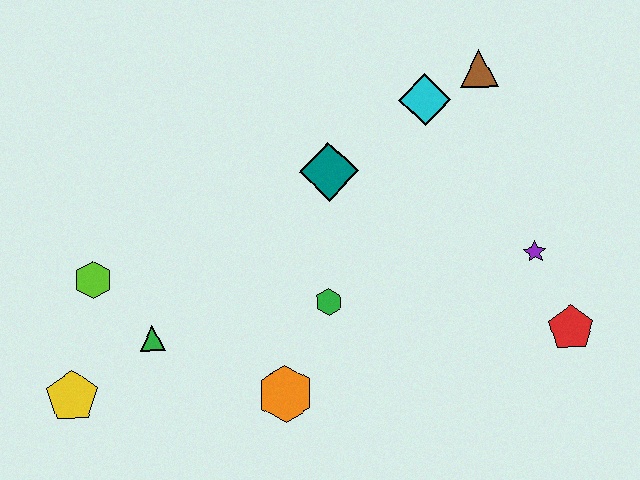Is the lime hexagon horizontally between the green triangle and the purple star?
No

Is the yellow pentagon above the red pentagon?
No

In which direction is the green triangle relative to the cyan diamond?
The green triangle is to the left of the cyan diamond.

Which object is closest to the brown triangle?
The cyan diamond is closest to the brown triangle.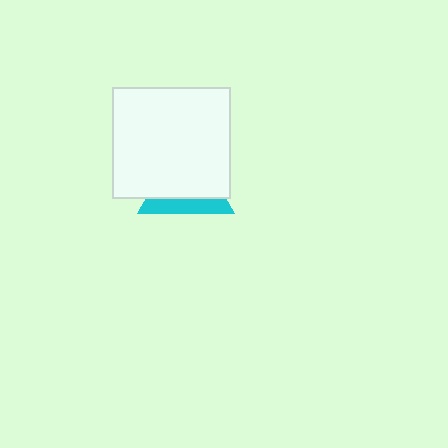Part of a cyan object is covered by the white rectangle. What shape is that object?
It is a triangle.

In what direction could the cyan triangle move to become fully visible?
The cyan triangle could move down. That would shift it out from behind the white rectangle entirely.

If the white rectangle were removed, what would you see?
You would see the complete cyan triangle.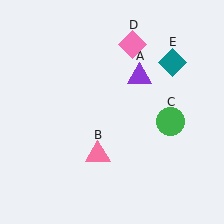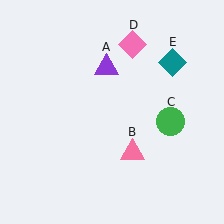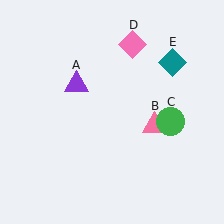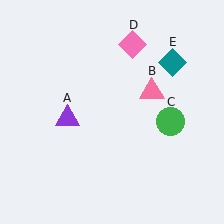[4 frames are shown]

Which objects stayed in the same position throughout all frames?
Green circle (object C) and pink diamond (object D) and teal diamond (object E) remained stationary.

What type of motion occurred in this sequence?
The purple triangle (object A), pink triangle (object B) rotated counterclockwise around the center of the scene.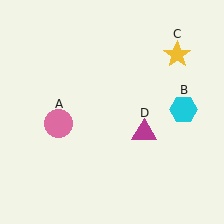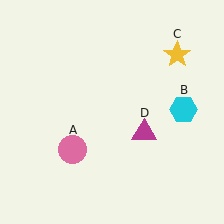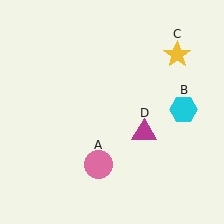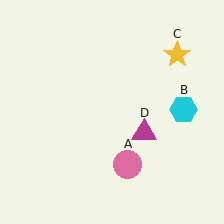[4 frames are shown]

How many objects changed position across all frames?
1 object changed position: pink circle (object A).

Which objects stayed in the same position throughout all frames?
Cyan hexagon (object B) and yellow star (object C) and magenta triangle (object D) remained stationary.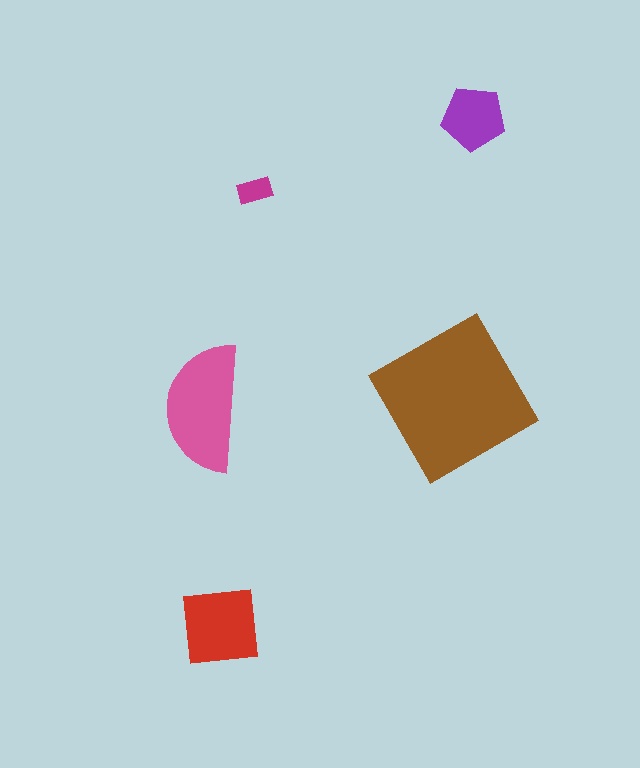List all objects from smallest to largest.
The magenta rectangle, the purple pentagon, the red square, the pink semicircle, the brown diamond.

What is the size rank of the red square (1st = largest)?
3rd.